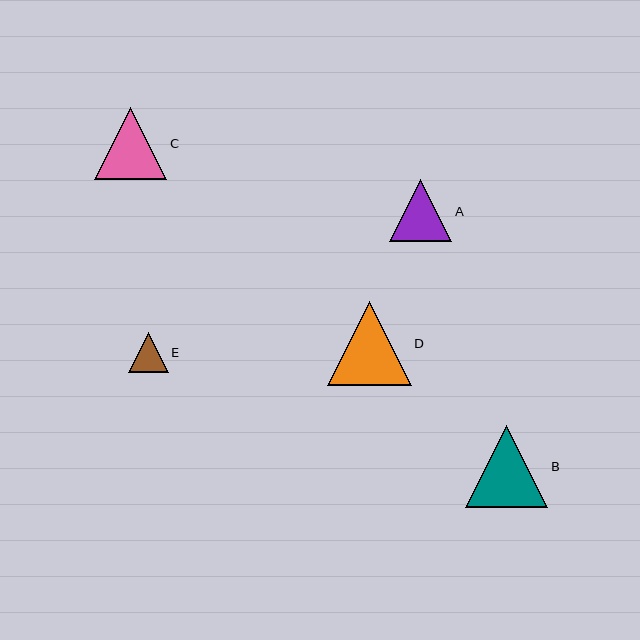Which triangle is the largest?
Triangle D is the largest with a size of approximately 84 pixels.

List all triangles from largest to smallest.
From largest to smallest: D, B, C, A, E.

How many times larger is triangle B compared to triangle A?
Triangle B is approximately 1.3 times the size of triangle A.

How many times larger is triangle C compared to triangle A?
Triangle C is approximately 1.2 times the size of triangle A.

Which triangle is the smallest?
Triangle E is the smallest with a size of approximately 40 pixels.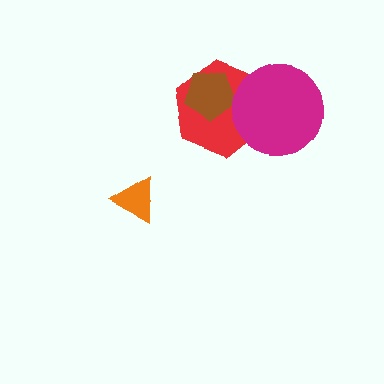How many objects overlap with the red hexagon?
2 objects overlap with the red hexagon.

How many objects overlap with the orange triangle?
0 objects overlap with the orange triangle.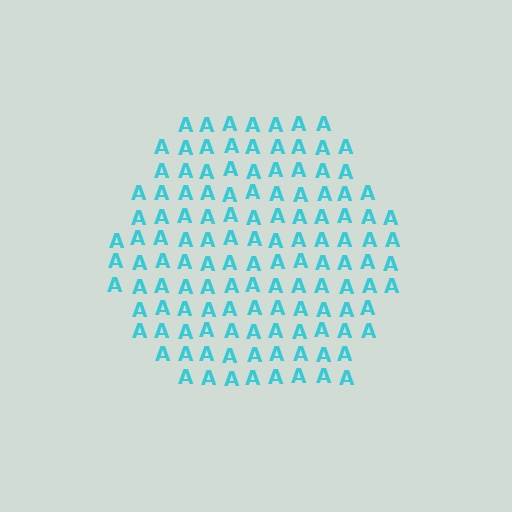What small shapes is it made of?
It is made of small letter A's.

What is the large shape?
The large shape is a hexagon.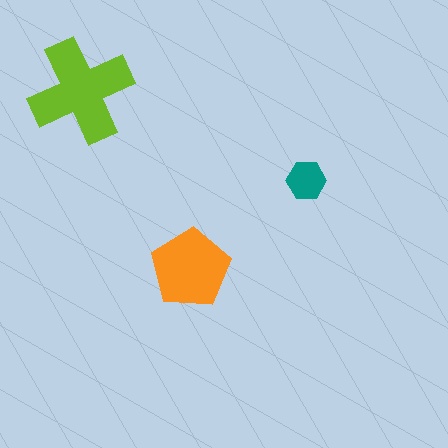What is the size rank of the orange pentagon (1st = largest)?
2nd.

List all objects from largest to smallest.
The lime cross, the orange pentagon, the teal hexagon.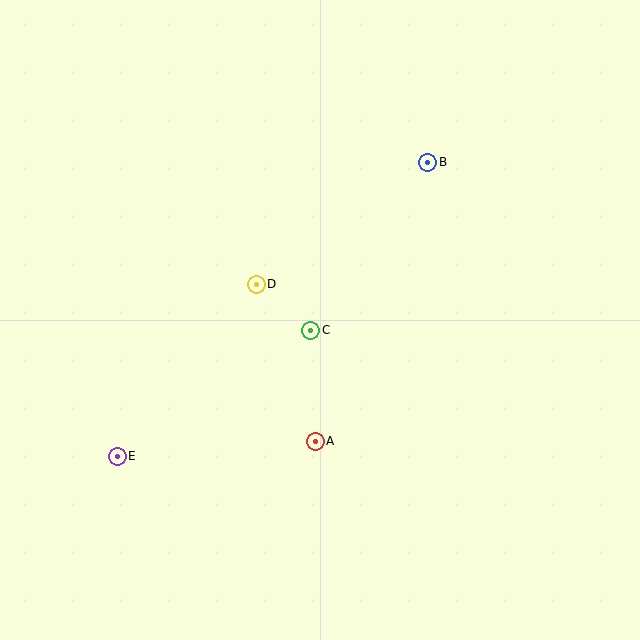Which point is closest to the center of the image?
Point C at (311, 330) is closest to the center.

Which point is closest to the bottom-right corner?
Point A is closest to the bottom-right corner.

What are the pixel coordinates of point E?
Point E is at (117, 456).